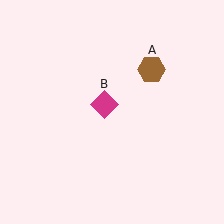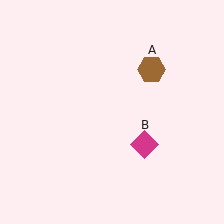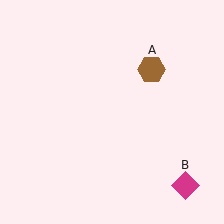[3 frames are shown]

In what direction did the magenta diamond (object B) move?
The magenta diamond (object B) moved down and to the right.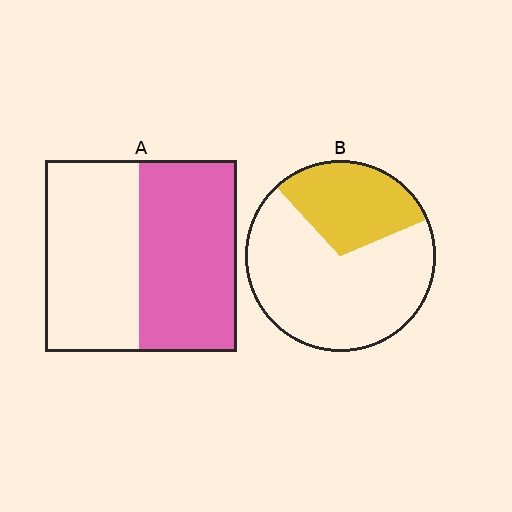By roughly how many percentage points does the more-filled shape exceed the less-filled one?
By roughly 20 percentage points (A over B).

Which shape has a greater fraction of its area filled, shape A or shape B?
Shape A.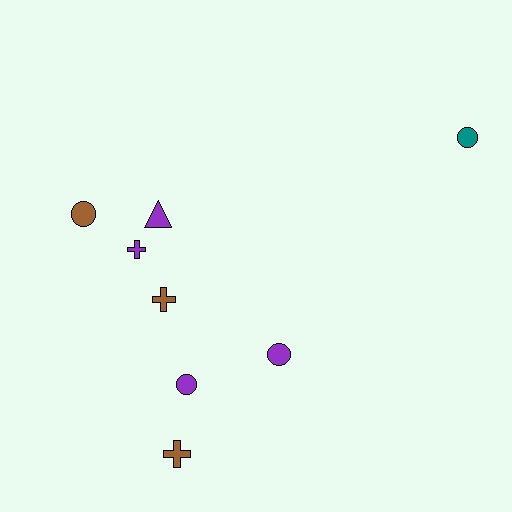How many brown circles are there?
There is 1 brown circle.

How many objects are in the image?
There are 8 objects.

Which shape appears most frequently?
Circle, with 4 objects.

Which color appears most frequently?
Purple, with 4 objects.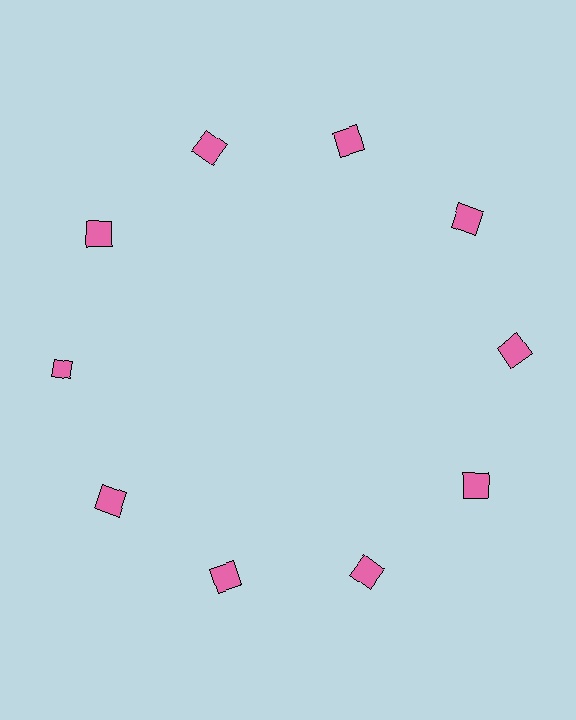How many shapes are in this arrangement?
There are 10 shapes arranged in a ring pattern.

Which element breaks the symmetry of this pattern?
The pink diamond at roughly the 9 o'clock position breaks the symmetry. All other shapes are pink squares.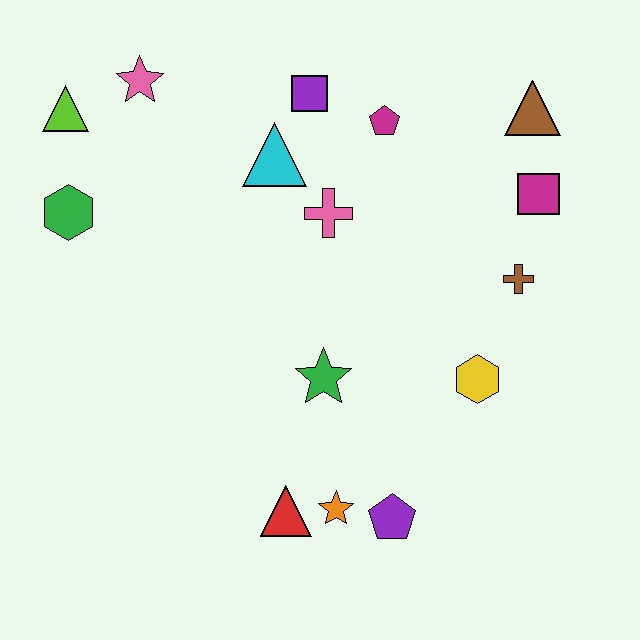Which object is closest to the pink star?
The lime triangle is closest to the pink star.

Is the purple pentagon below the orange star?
Yes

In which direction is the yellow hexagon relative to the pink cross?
The yellow hexagon is below the pink cross.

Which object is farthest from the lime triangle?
The purple pentagon is farthest from the lime triangle.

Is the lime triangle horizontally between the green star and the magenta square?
No